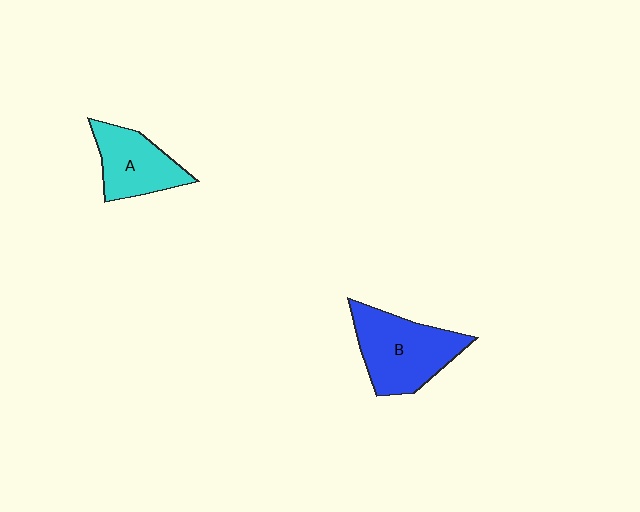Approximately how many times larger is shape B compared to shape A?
Approximately 1.4 times.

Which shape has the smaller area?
Shape A (cyan).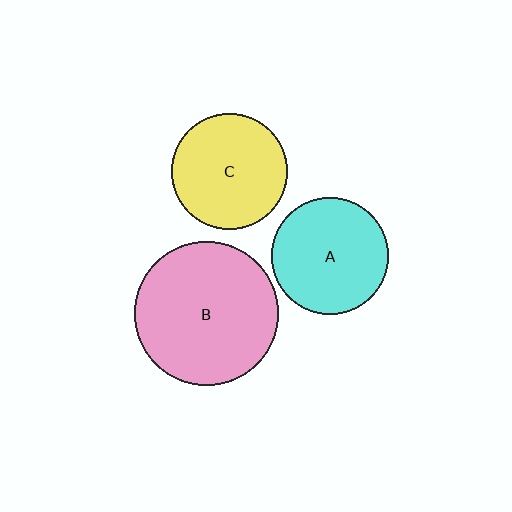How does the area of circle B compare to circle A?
Approximately 1.5 times.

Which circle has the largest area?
Circle B (pink).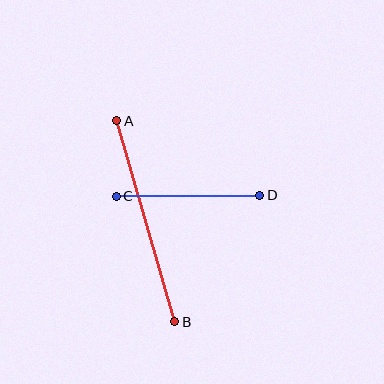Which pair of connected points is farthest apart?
Points A and B are farthest apart.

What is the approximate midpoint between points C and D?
The midpoint is at approximately (188, 196) pixels.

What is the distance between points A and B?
The distance is approximately 209 pixels.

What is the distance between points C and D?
The distance is approximately 144 pixels.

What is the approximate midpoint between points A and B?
The midpoint is at approximately (146, 221) pixels.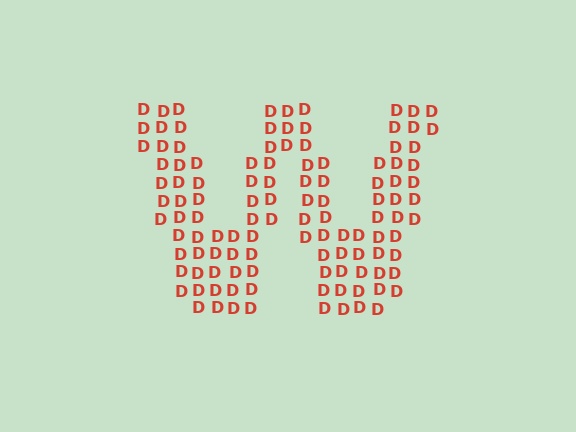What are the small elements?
The small elements are letter D's.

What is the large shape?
The large shape is the letter W.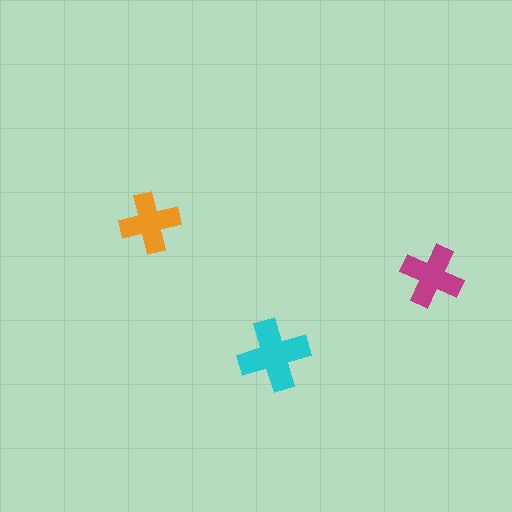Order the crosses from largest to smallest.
the cyan one, the magenta one, the orange one.